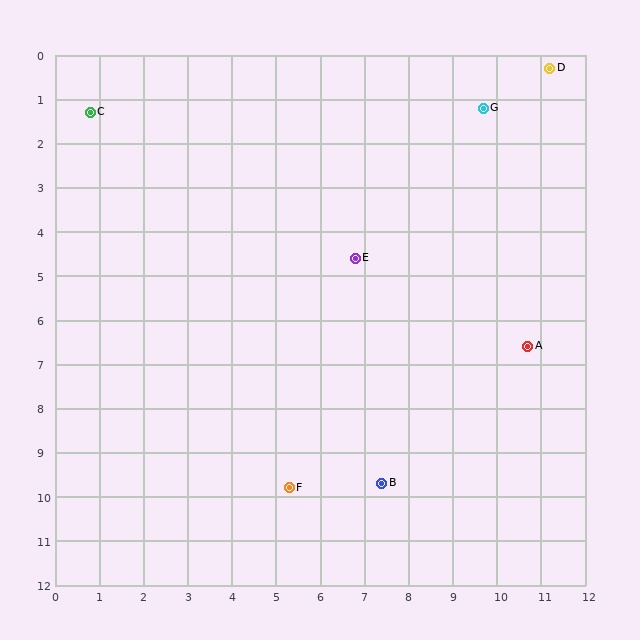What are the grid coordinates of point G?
Point G is at approximately (9.7, 1.2).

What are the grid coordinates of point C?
Point C is at approximately (0.8, 1.3).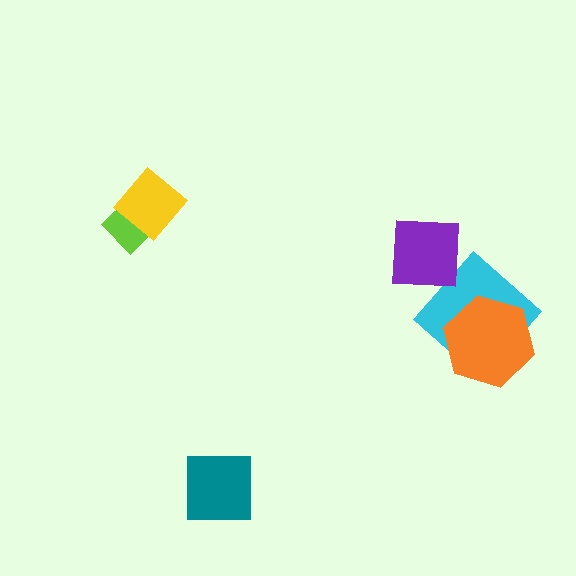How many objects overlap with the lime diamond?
1 object overlaps with the lime diamond.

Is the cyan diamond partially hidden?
Yes, it is partially covered by another shape.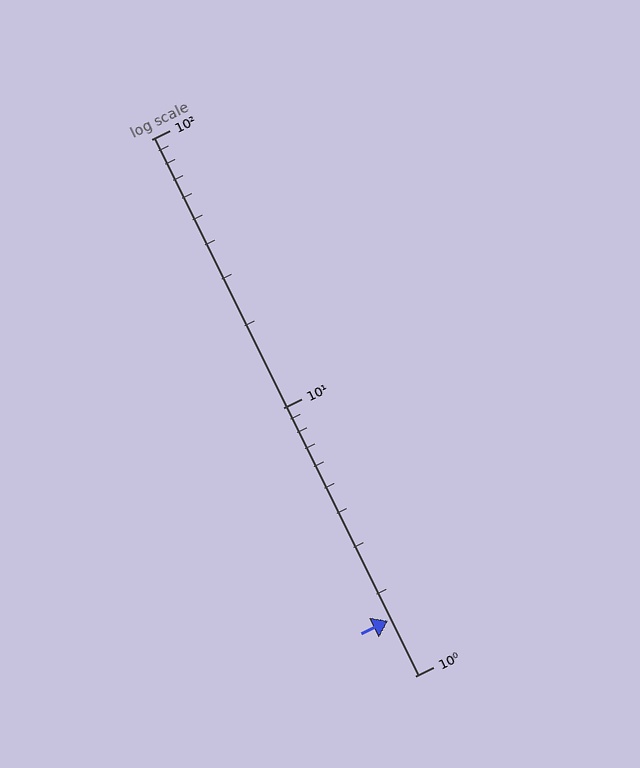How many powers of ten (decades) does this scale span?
The scale spans 2 decades, from 1 to 100.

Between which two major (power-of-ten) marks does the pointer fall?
The pointer is between 1 and 10.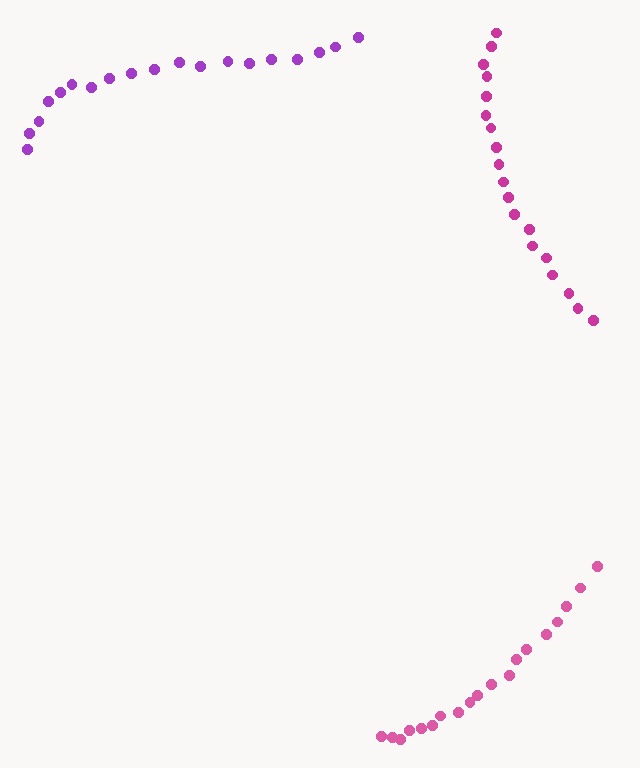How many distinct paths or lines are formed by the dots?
There are 3 distinct paths.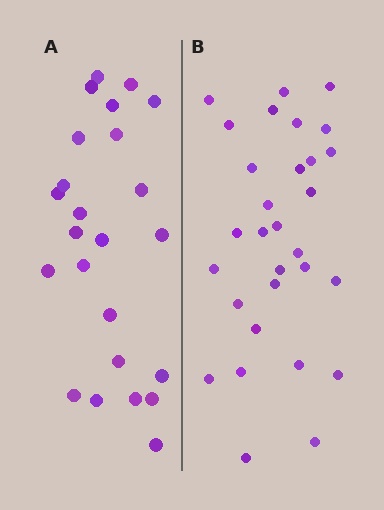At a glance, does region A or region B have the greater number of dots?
Region B (the right region) has more dots.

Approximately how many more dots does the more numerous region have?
Region B has about 6 more dots than region A.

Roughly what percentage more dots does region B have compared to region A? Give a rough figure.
About 25% more.